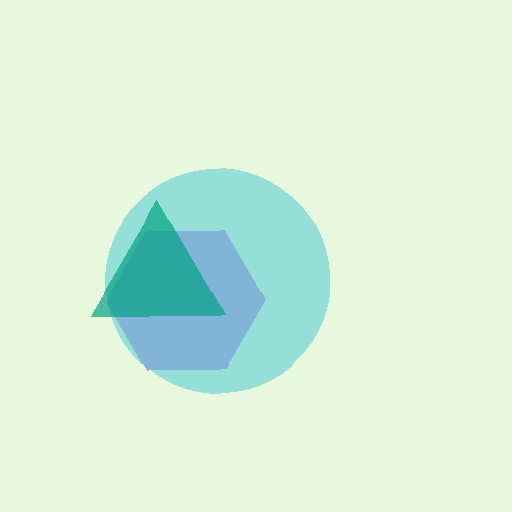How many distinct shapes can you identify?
There are 3 distinct shapes: a purple hexagon, a cyan circle, a teal triangle.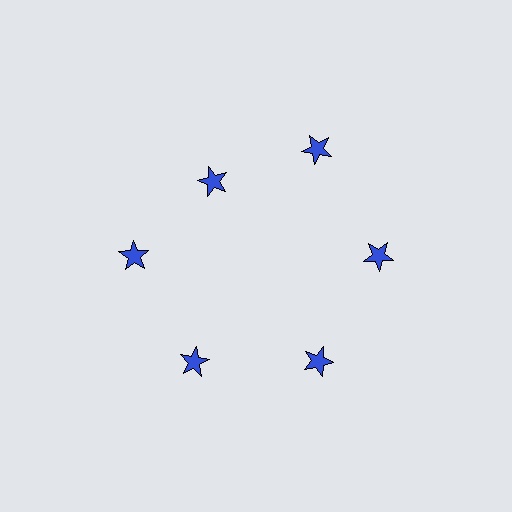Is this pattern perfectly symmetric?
No. The 6 blue stars are arranged in a ring, but one element near the 11 o'clock position is pulled inward toward the center, breaking the 6-fold rotational symmetry.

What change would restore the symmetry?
The symmetry would be restored by moving it outward, back onto the ring so that all 6 stars sit at equal angles and equal distance from the center.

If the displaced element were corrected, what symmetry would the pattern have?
It would have 6-fold rotational symmetry — the pattern would map onto itself every 60 degrees.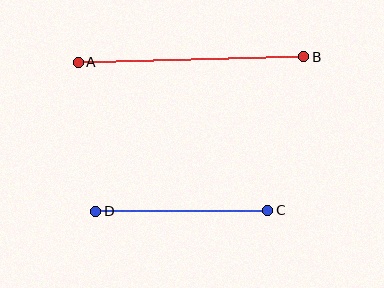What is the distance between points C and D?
The distance is approximately 172 pixels.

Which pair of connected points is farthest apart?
Points A and B are farthest apart.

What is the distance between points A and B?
The distance is approximately 226 pixels.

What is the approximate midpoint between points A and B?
The midpoint is at approximately (191, 60) pixels.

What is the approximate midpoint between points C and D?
The midpoint is at approximately (182, 211) pixels.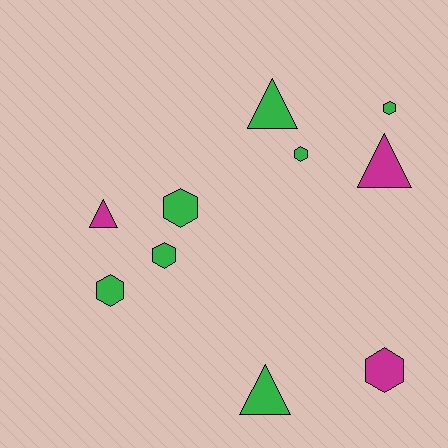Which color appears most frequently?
Green, with 7 objects.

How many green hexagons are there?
There are 5 green hexagons.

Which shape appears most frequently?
Hexagon, with 6 objects.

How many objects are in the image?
There are 10 objects.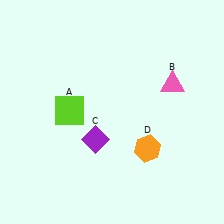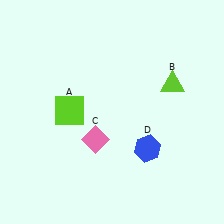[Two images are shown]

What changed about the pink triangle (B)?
In Image 1, B is pink. In Image 2, it changed to lime.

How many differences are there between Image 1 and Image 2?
There are 3 differences between the two images.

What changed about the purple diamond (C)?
In Image 1, C is purple. In Image 2, it changed to pink.